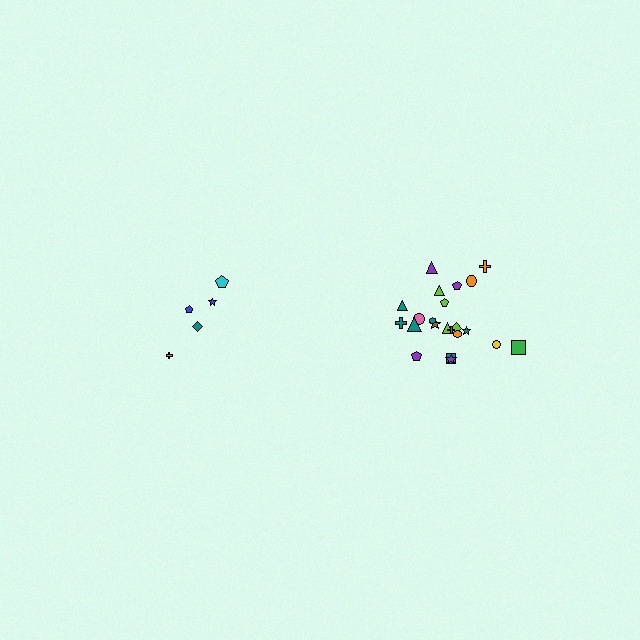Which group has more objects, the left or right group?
The right group.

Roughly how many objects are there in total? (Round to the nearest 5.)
Roughly 25 objects in total.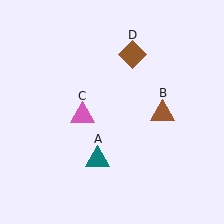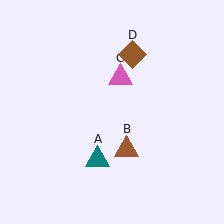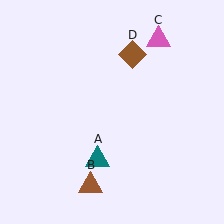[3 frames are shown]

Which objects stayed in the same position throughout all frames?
Teal triangle (object A) and brown diamond (object D) remained stationary.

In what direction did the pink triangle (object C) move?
The pink triangle (object C) moved up and to the right.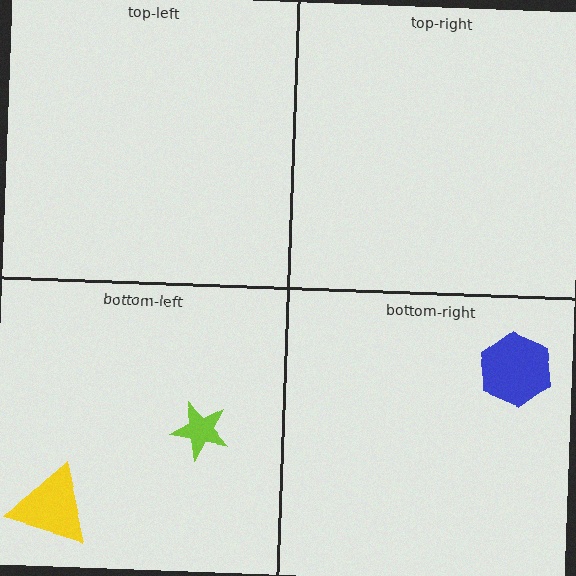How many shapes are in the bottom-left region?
2.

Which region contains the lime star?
The bottom-left region.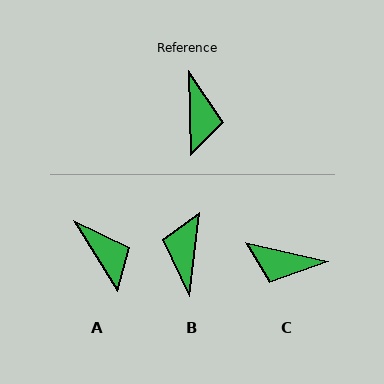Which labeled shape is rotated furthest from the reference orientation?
B, about 171 degrees away.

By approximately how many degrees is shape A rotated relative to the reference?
Approximately 30 degrees counter-clockwise.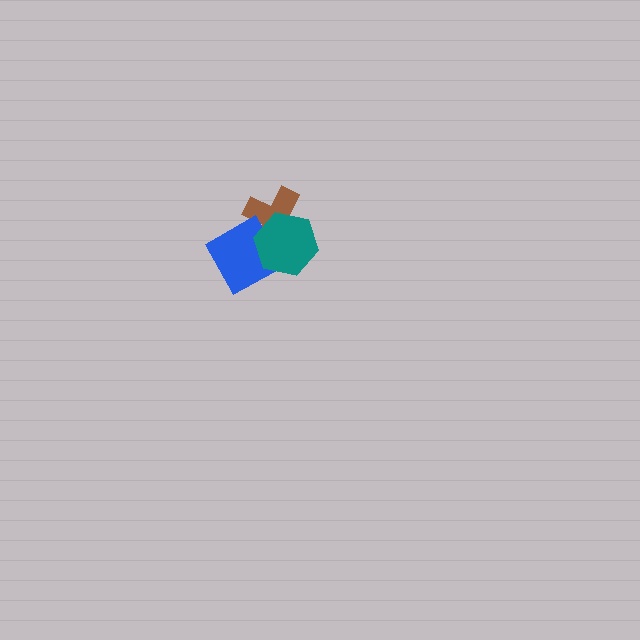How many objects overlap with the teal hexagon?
2 objects overlap with the teal hexagon.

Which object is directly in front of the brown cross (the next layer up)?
The blue diamond is directly in front of the brown cross.